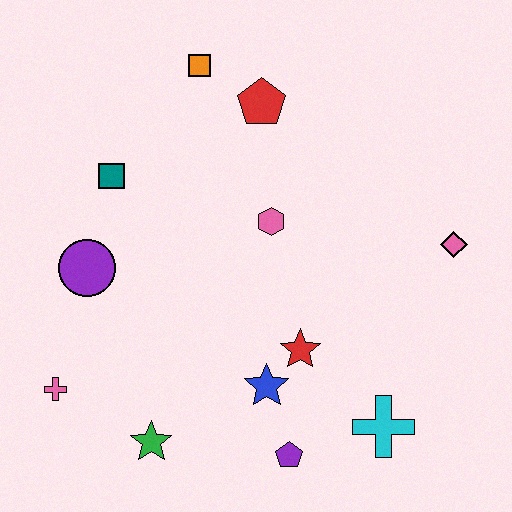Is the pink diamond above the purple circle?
Yes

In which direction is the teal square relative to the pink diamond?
The teal square is to the left of the pink diamond.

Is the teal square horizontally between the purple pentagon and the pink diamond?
No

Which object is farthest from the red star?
The orange square is farthest from the red star.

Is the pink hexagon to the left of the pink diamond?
Yes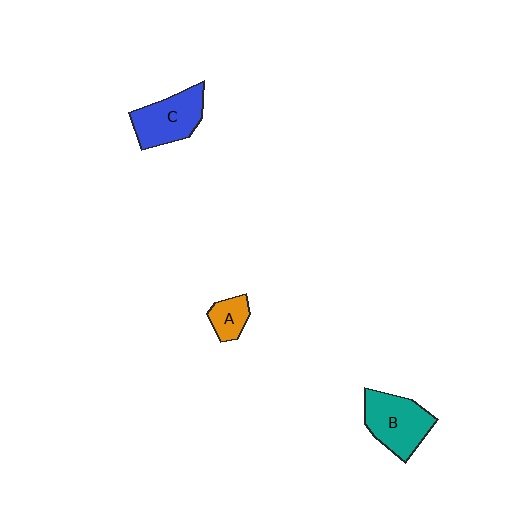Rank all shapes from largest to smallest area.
From largest to smallest: B (teal), C (blue), A (orange).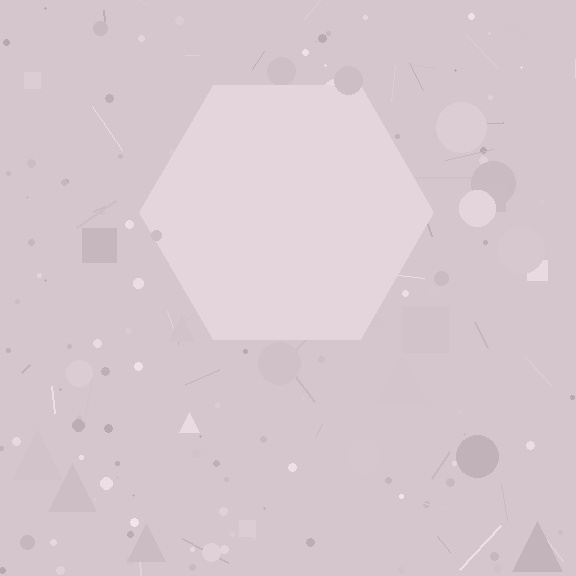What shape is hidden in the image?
A hexagon is hidden in the image.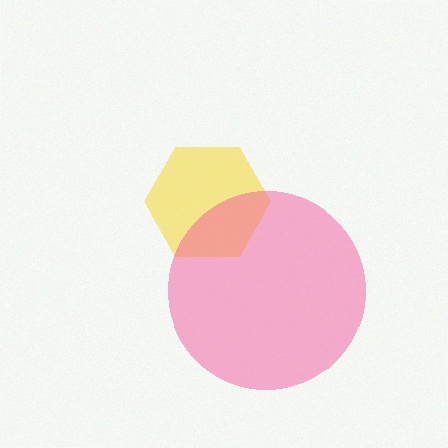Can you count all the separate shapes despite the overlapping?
Yes, there are 2 separate shapes.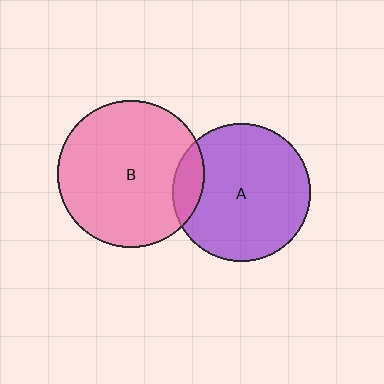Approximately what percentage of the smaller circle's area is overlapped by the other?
Approximately 10%.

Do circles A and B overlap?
Yes.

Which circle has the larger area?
Circle B (pink).